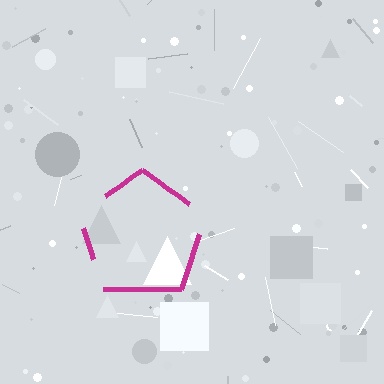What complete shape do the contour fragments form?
The contour fragments form a pentagon.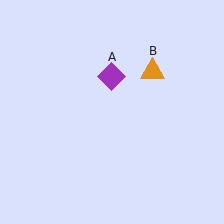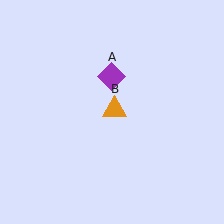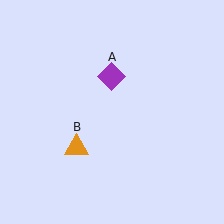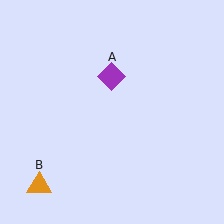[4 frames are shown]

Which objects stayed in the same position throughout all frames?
Purple diamond (object A) remained stationary.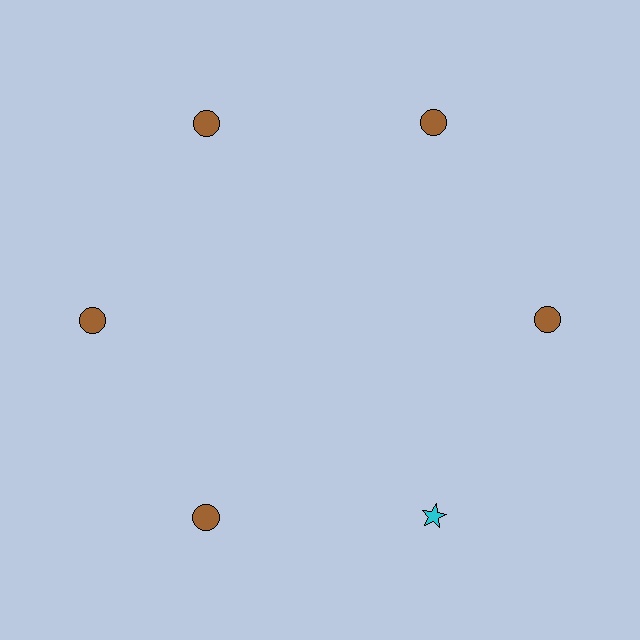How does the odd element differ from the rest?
It differs in both color (cyan instead of brown) and shape (star instead of circle).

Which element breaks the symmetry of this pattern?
The cyan star at roughly the 5 o'clock position breaks the symmetry. All other shapes are brown circles.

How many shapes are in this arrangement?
There are 6 shapes arranged in a ring pattern.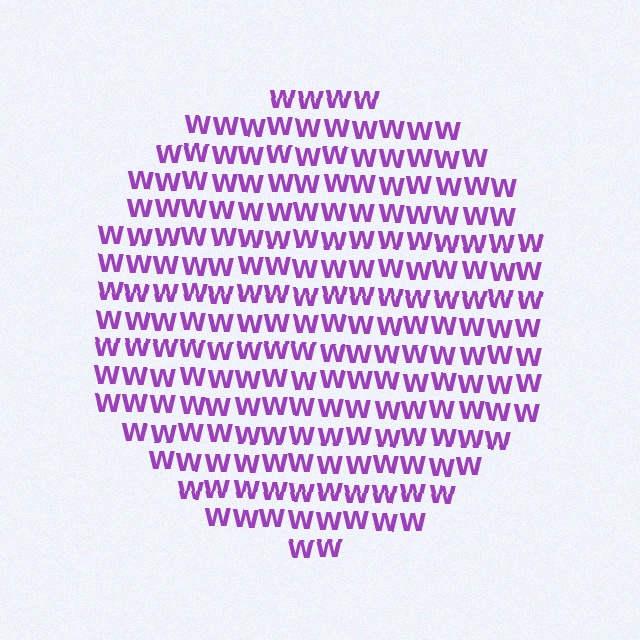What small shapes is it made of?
It is made of small letter W's.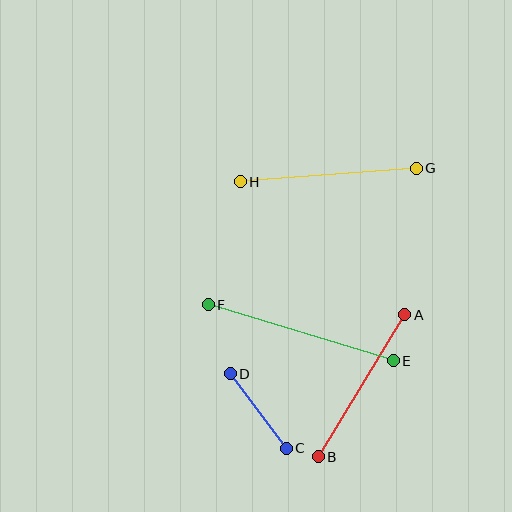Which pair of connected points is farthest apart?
Points E and F are farthest apart.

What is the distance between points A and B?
The distance is approximately 166 pixels.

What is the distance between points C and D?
The distance is approximately 93 pixels.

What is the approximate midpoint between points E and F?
The midpoint is at approximately (301, 333) pixels.